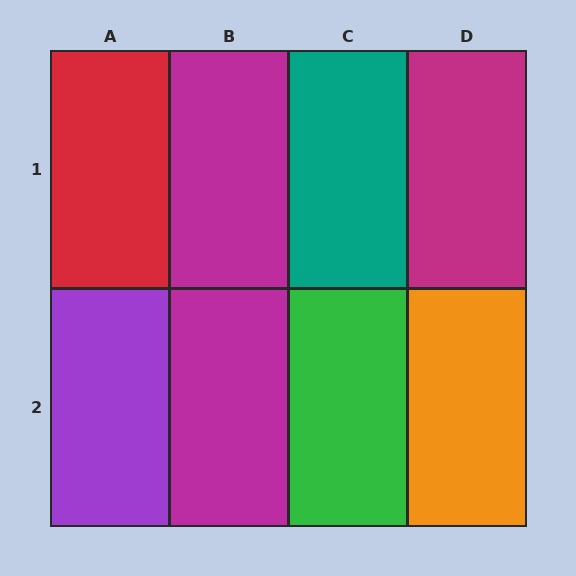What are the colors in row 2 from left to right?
Purple, magenta, green, orange.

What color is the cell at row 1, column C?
Teal.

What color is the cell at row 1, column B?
Magenta.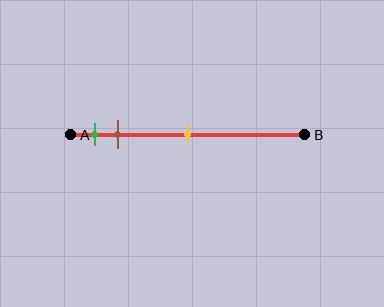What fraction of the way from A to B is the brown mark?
The brown mark is approximately 20% (0.2) of the way from A to B.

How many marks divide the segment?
There are 3 marks dividing the segment.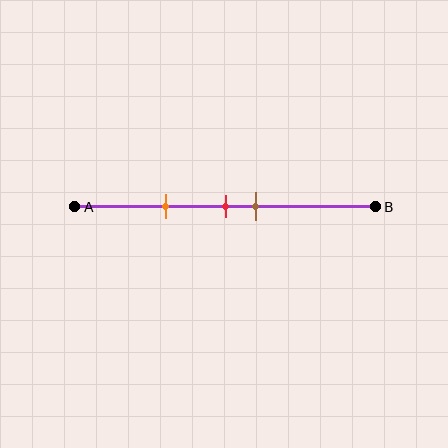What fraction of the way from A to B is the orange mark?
The orange mark is approximately 30% (0.3) of the way from A to B.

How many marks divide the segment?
There are 3 marks dividing the segment.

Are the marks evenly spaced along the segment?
No, the marks are not evenly spaced.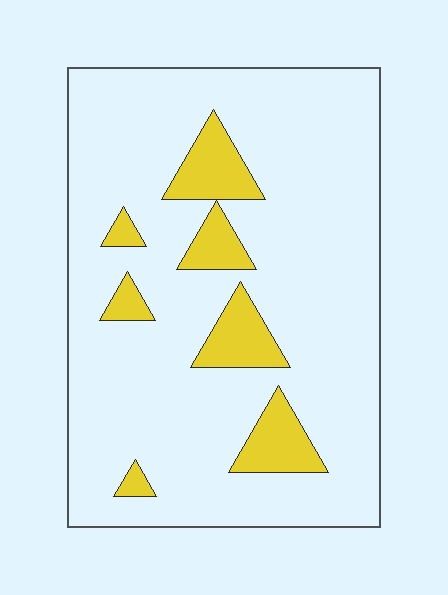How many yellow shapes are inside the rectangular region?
7.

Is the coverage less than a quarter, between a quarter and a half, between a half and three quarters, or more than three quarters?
Less than a quarter.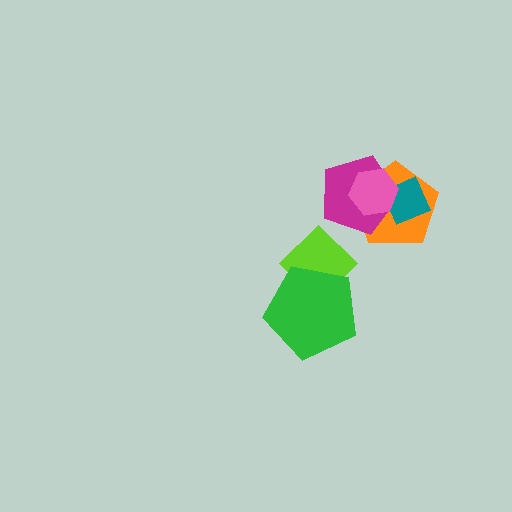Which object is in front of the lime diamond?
The green pentagon is in front of the lime diamond.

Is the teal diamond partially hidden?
Yes, it is partially covered by another shape.